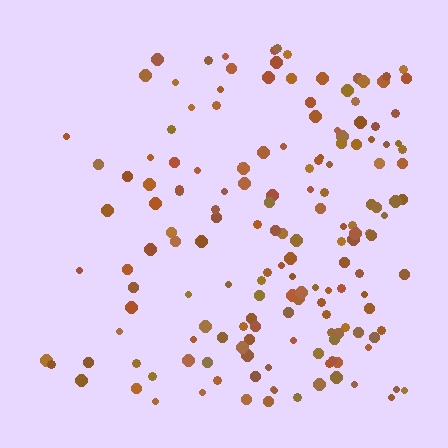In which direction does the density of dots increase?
From left to right, with the right side densest.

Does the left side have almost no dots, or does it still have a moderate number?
Still a moderate number, just noticeably fewer than the right.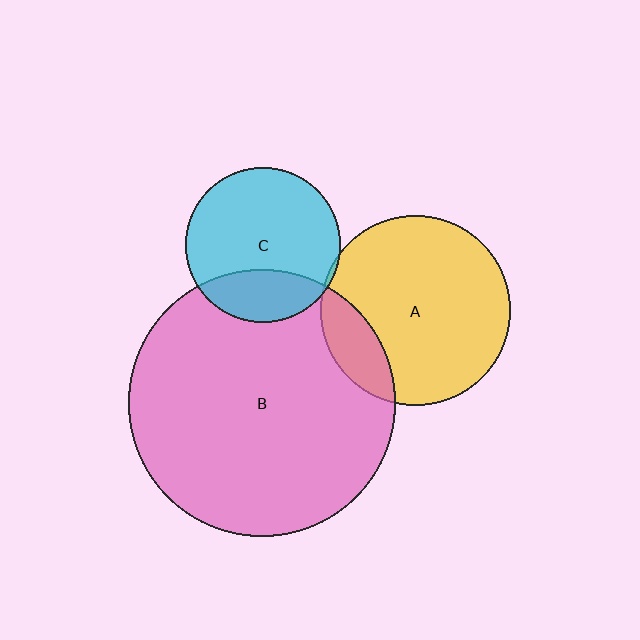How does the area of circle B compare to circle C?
Approximately 2.9 times.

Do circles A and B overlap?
Yes.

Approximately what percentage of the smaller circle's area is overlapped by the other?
Approximately 15%.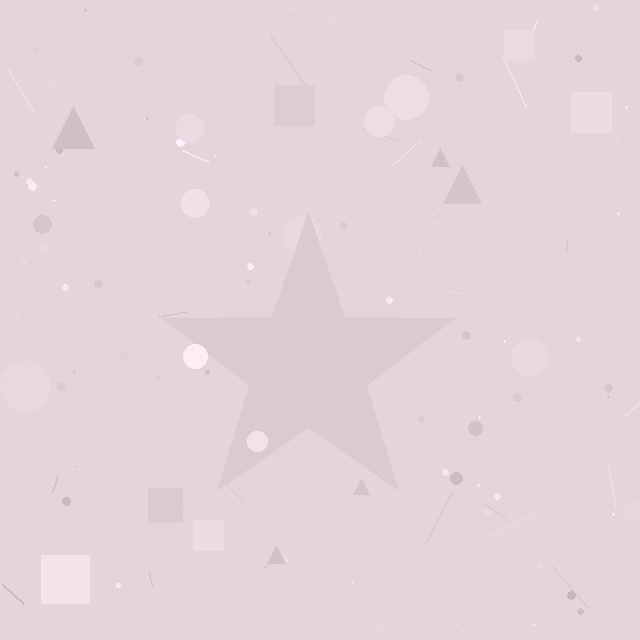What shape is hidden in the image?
A star is hidden in the image.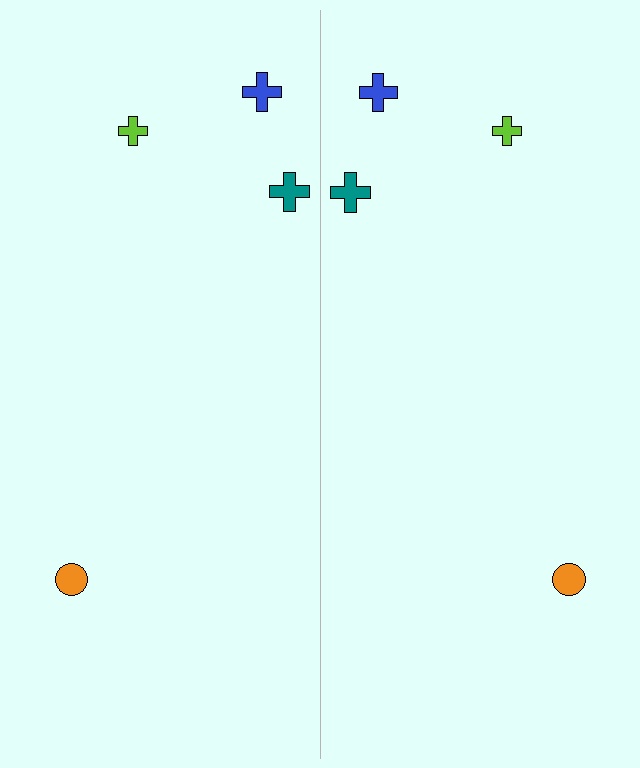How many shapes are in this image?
There are 8 shapes in this image.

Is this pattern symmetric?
Yes, this pattern has bilateral (reflection) symmetry.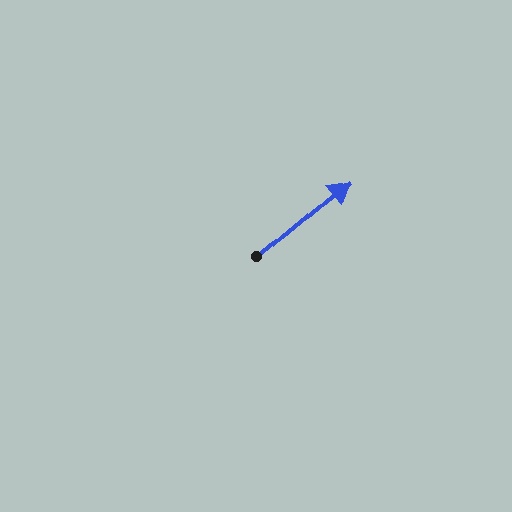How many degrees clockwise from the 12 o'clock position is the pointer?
Approximately 50 degrees.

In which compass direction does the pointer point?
Northeast.